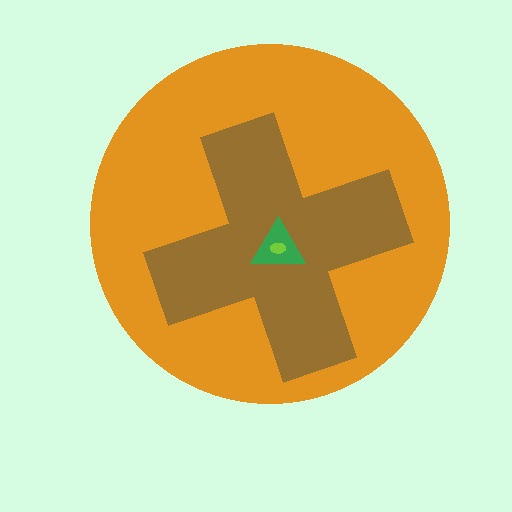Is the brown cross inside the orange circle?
Yes.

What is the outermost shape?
The orange circle.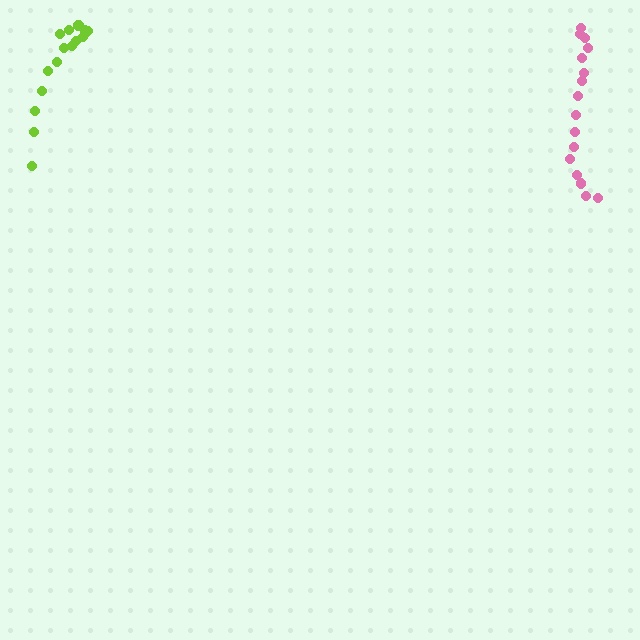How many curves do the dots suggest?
There are 2 distinct paths.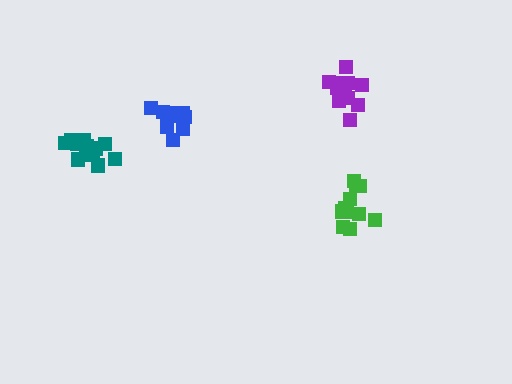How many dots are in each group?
Group 1: 11 dots, Group 2: 11 dots, Group 3: 14 dots, Group 4: 11 dots (47 total).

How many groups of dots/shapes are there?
There are 4 groups.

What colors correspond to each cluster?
The clusters are colored: blue, purple, teal, green.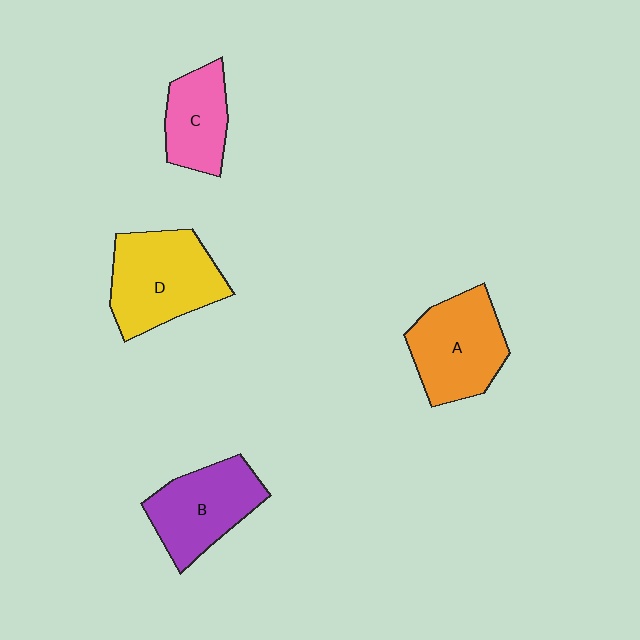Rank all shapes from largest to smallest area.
From largest to smallest: D (yellow), A (orange), B (purple), C (pink).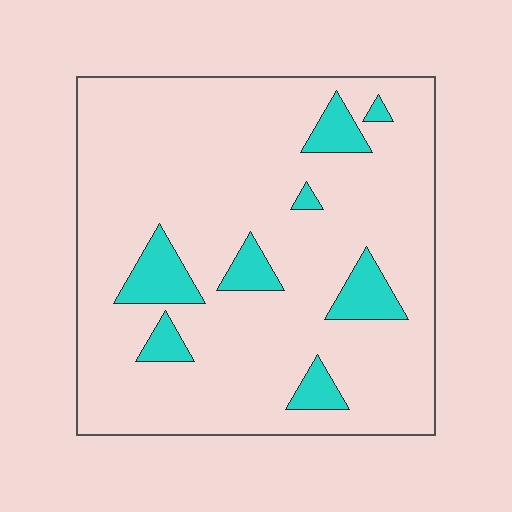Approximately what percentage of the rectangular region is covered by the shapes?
Approximately 10%.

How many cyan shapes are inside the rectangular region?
8.